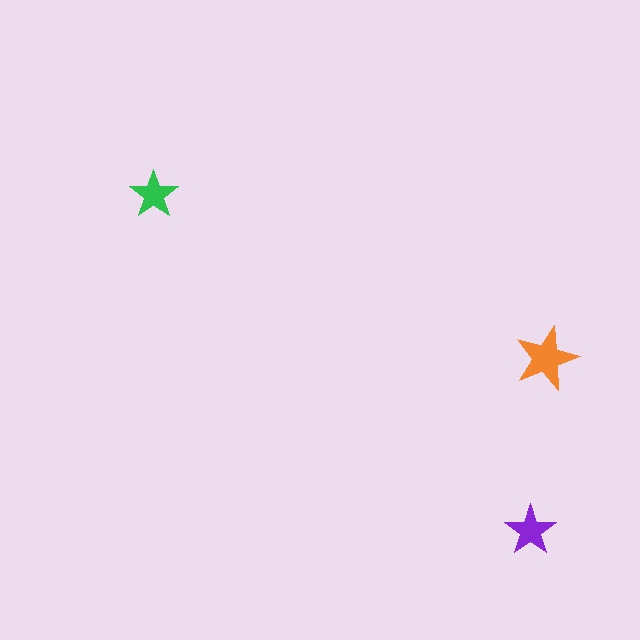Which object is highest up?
The green star is topmost.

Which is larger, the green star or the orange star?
The orange one.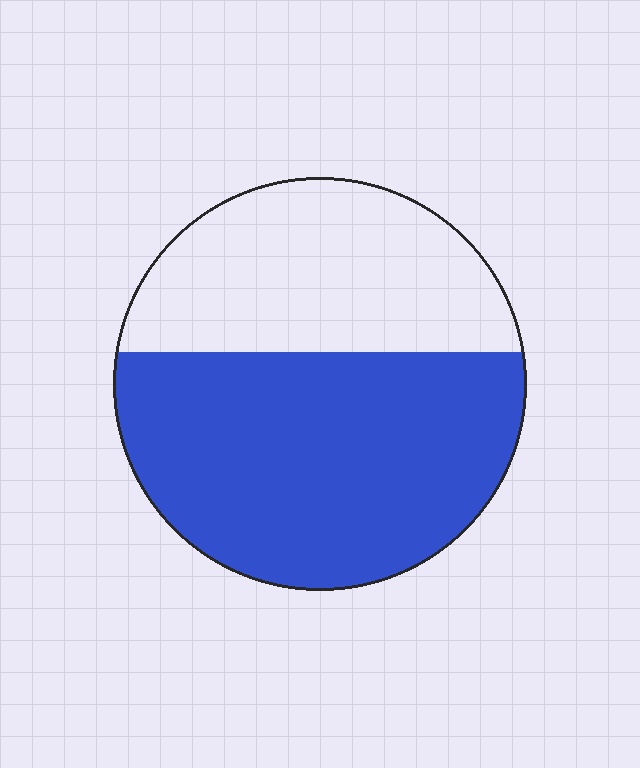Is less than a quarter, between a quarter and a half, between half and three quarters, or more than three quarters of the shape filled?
Between half and three quarters.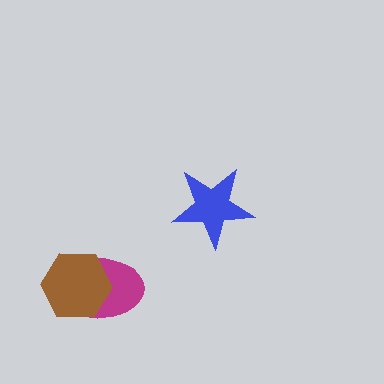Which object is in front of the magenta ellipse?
The brown hexagon is in front of the magenta ellipse.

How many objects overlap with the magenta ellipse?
1 object overlaps with the magenta ellipse.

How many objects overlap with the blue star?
0 objects overlap with the blue star.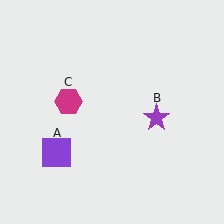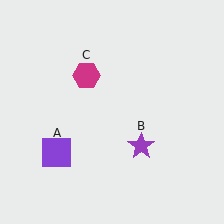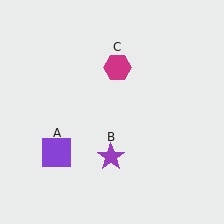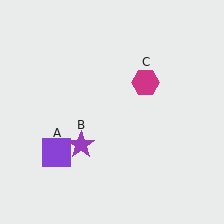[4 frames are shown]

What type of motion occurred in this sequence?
The purple star (object B), magenta hexagon (object C) rotated clockwise around the center of the scene.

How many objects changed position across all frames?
2 objects changed position: purple star (object B), magenta hexagon (object C).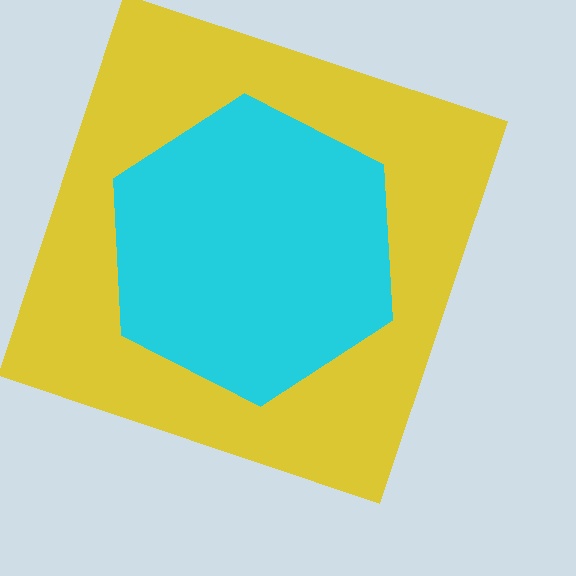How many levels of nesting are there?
2.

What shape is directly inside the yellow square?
The cyan hexagon.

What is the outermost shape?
The yellow square.